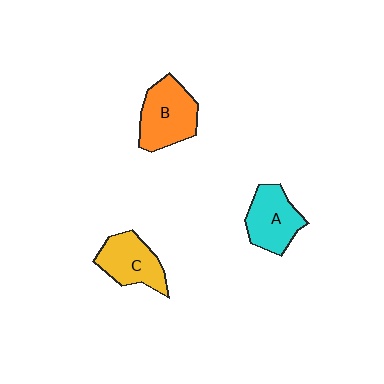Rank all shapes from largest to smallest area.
From largest to smallest: B (orange), A (cyan), C (yellow).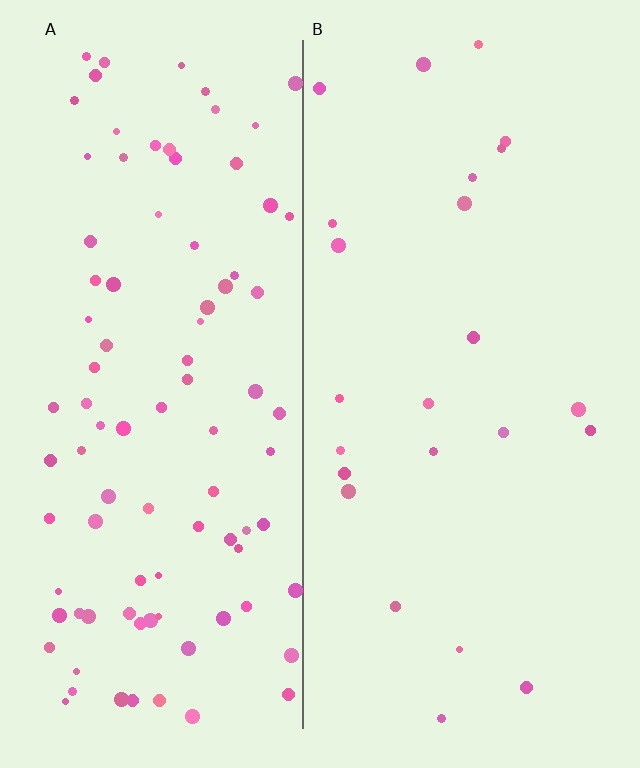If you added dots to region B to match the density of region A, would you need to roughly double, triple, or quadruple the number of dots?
Approximately quadruple.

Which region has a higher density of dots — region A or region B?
A (the left).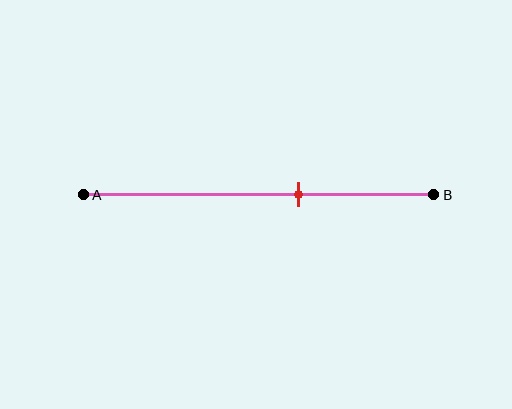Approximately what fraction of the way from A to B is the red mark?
The red mark is approximately 60% of the way from A to B.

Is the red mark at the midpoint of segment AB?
No, the mark is at about 60% from A, not at the 50% midpoint.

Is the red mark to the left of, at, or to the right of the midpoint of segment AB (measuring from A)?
The red mark is to the right of the midpoint of segment AB.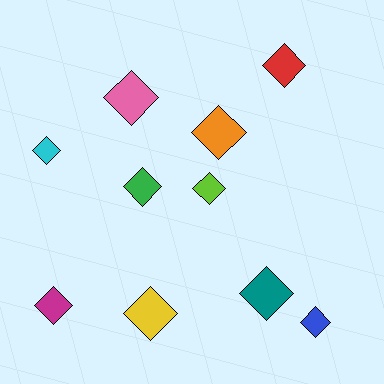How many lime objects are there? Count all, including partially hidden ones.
There is 1 lime object.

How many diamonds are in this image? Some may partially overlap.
There are 10 diamonds.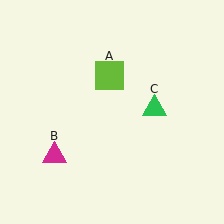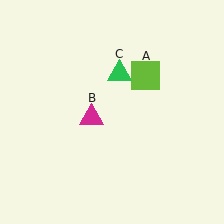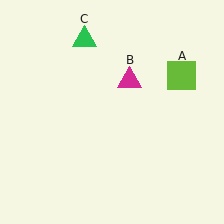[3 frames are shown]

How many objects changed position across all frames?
3 objects changed position: lime square (object A), magenta triangle (object B), green triangle (object C).